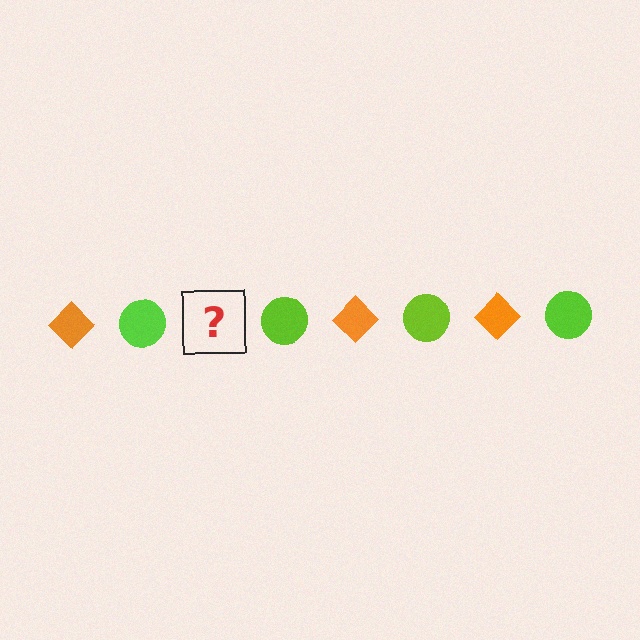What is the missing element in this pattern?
The missing element is an orange diamond.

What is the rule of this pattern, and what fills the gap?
The rule is that the pattern alternates between orange diamond and lime circle. The gap should be filled with an orange diamond.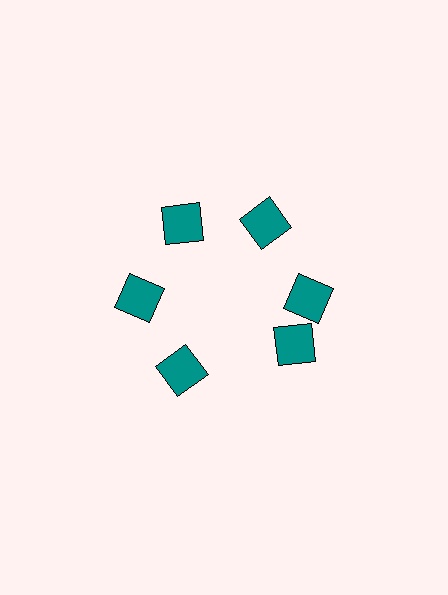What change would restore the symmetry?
The symmetry would be restored by rotating it back into even spacing with its neighbors so that all 6 squares sit at equal angles and equal distance from the center.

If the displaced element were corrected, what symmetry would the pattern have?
It would have 6-fold rotational symmetry — the pattern would map onto itself every 60 degrees.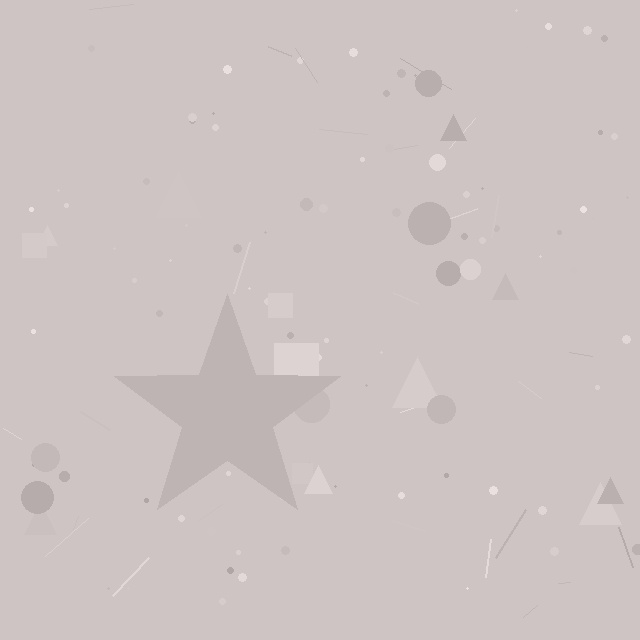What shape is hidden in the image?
A star is hidden in the image.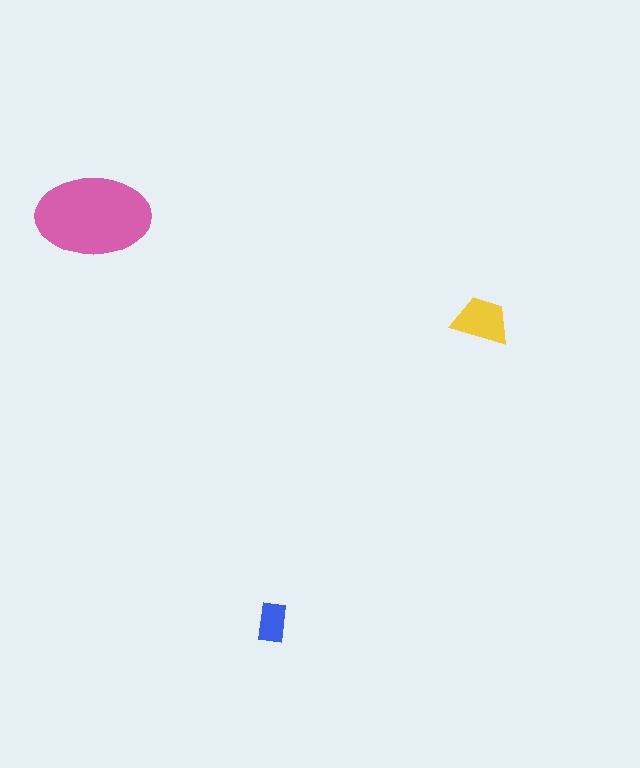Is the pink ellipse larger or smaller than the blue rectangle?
Larger.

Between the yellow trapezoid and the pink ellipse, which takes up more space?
The pink ellipse.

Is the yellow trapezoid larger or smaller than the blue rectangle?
Larger.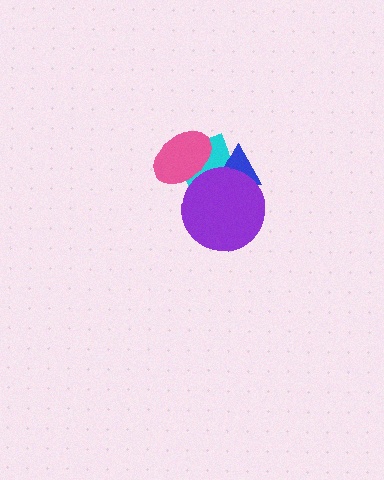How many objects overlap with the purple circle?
3 objects overlap with the purple circle.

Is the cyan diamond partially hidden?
Yes, it is partially covered by another shape.